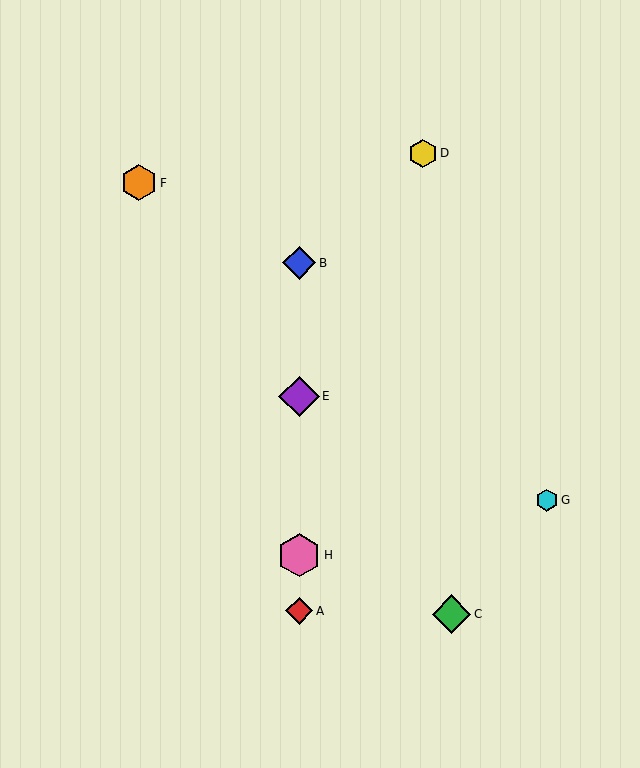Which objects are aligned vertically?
Objects A, B, E, H are aligned vertically.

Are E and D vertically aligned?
No, E is at x≈299 and D is at x≈423.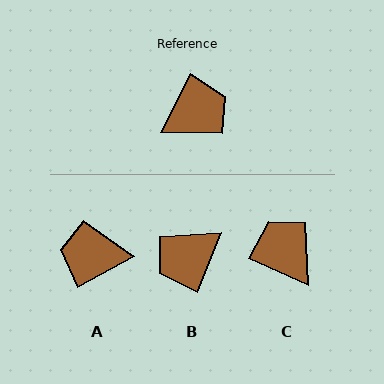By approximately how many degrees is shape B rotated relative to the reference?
Approximately 175 degrees clockwise.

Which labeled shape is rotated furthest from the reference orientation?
B, about 175 degrees away.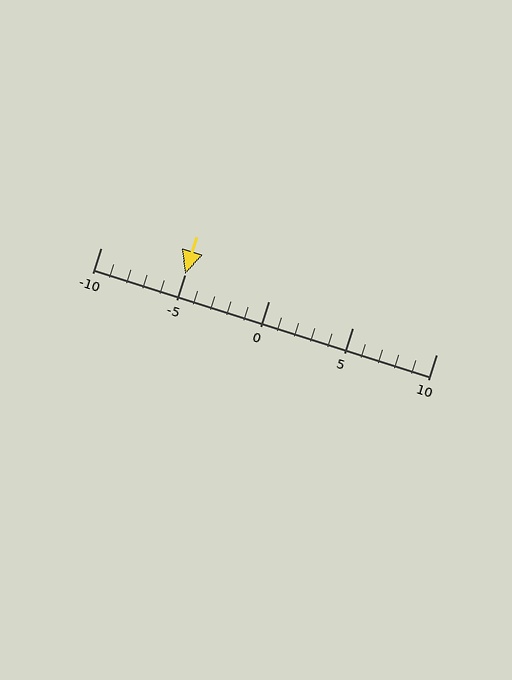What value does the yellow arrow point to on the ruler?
The yellow arrow points to approximately -5.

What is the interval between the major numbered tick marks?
The major tick marks are spaced 5 units apart.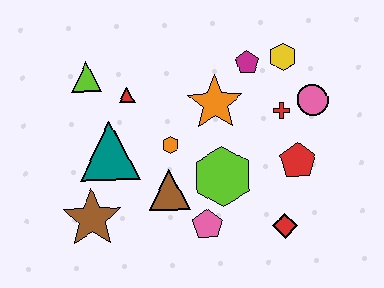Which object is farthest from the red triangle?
The red diamond is farthest from the red triangle.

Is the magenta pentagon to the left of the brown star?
No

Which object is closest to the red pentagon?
The red cross is closest to the red pentagon.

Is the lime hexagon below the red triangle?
Yes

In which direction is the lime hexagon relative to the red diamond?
The lime hexagon is to the left of the red diamond.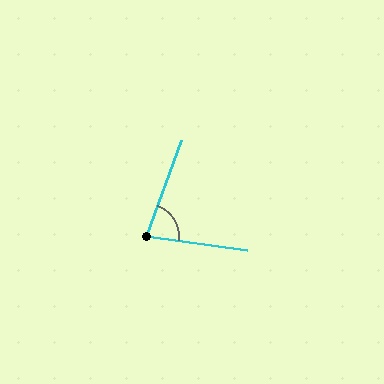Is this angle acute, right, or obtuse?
It is acute.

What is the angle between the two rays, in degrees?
Approximately 78 degrees.